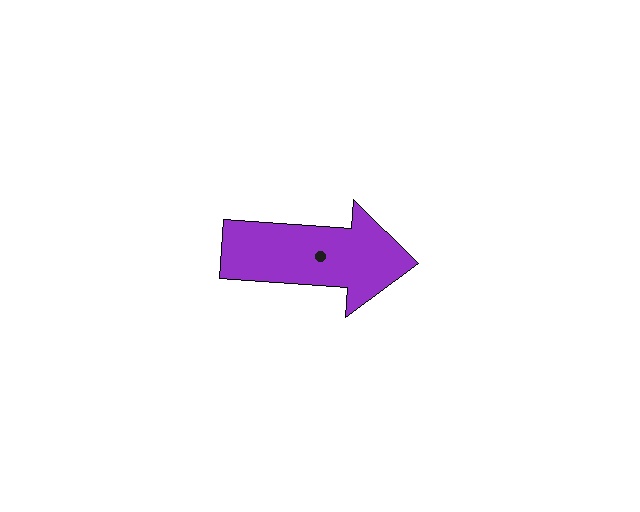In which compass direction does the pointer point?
East.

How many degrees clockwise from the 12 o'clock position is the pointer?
Approximately 94 degrees.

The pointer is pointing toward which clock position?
Roughly 3 o'clock.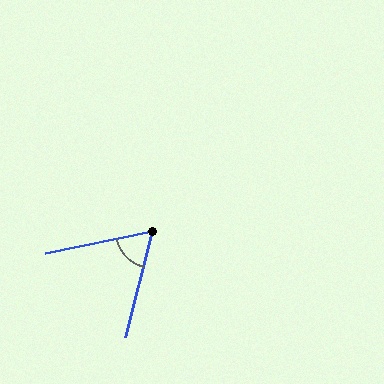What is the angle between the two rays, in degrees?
Approximately 64 degrees.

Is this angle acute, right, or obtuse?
It is acute.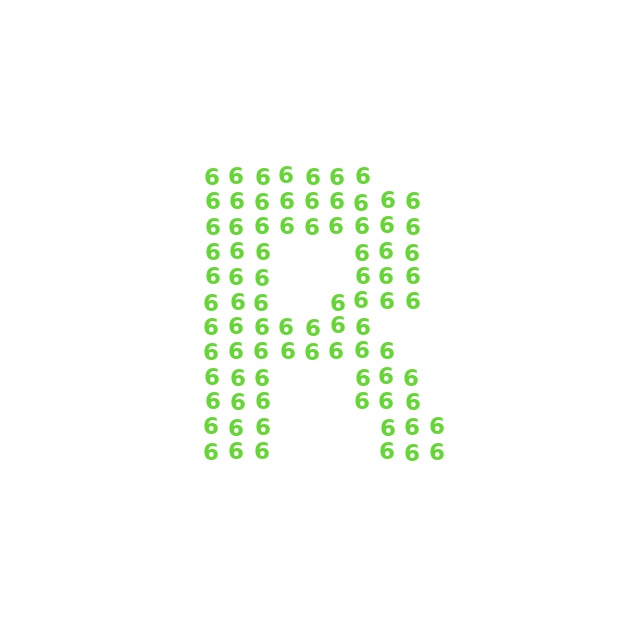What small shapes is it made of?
It is made of small digit 6's.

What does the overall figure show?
The overall figure shows the letter R.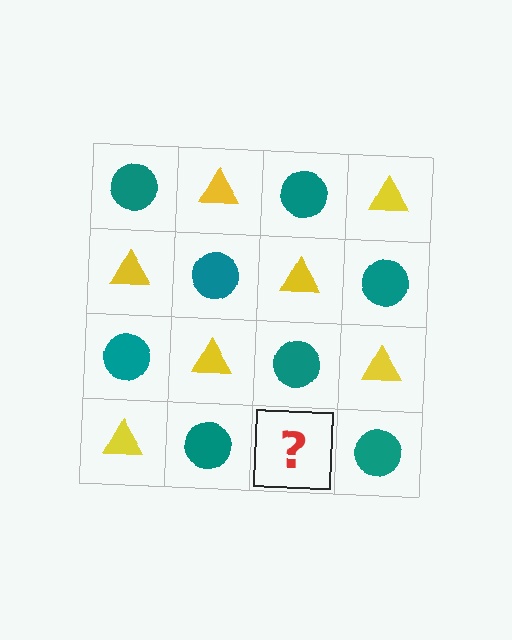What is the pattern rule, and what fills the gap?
The rule is that it alternates teal circle and yellow triangle in a checkerboard pattern. The gap should be filled with a yellow triangle.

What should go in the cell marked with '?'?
The missing cell should contain a yellow triangle.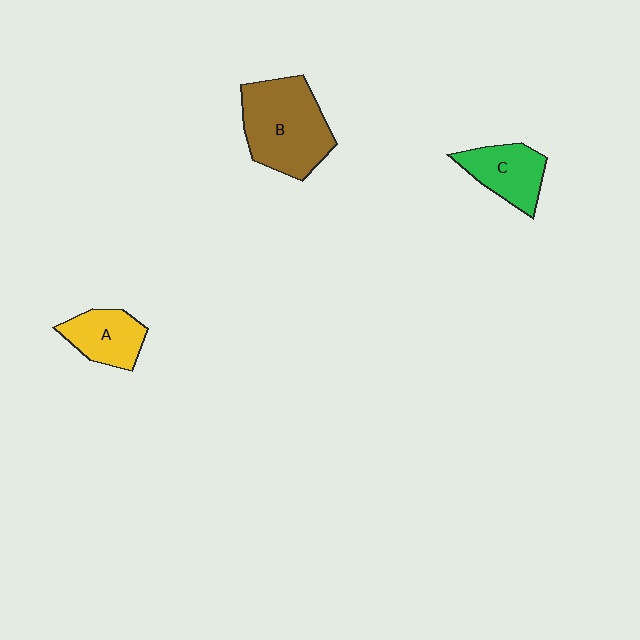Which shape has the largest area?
Shape B (brown).